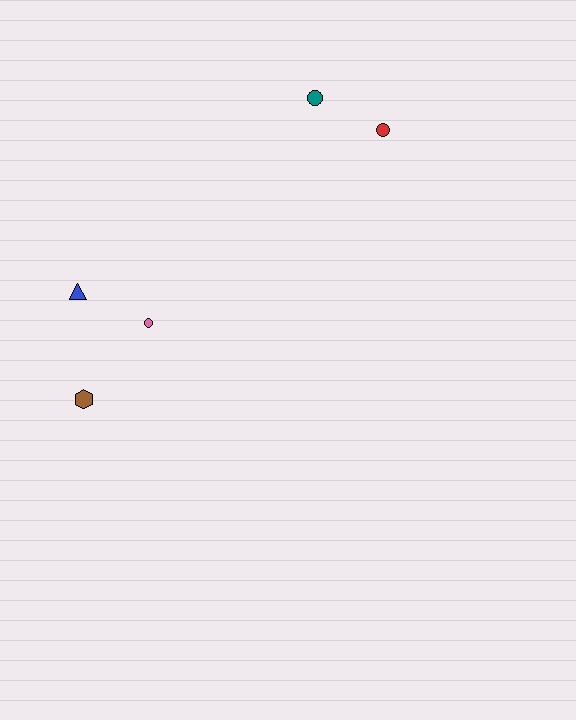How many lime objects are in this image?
There are no lime objects.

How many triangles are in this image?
There is 1 triangle.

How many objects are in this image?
There are 5 objects.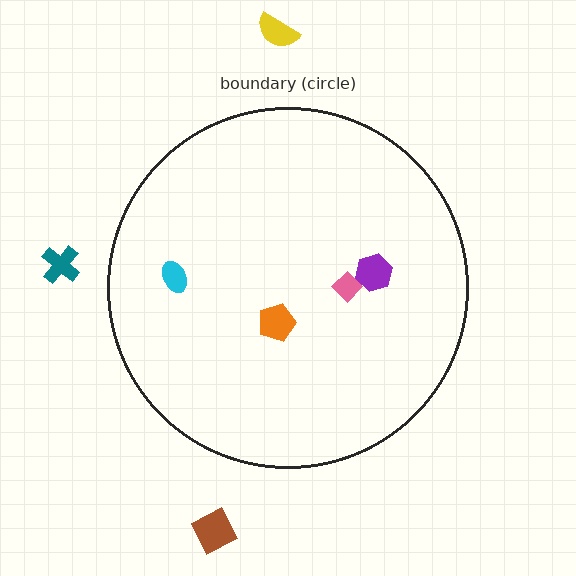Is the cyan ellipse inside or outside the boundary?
Inside.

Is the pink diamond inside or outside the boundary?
Inside.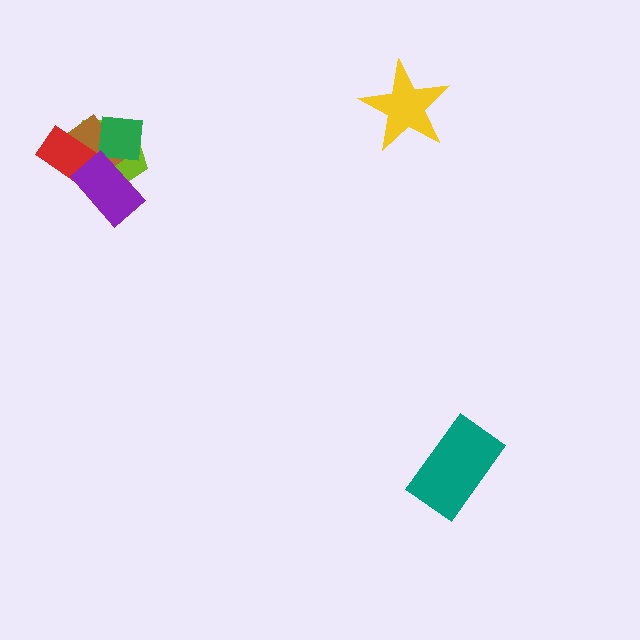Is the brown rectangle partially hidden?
Yes, it is partially covered by another shape.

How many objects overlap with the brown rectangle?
4 objects overlap with the brown rectangle.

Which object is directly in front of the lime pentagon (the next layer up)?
The brown rectangle is directly in front of the lime pentagon.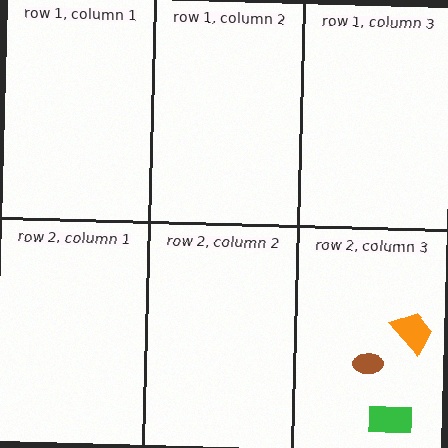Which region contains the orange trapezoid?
The row 2, column 3 region.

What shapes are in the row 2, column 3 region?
The orange trapezoid, the brown ellipse, the green rectangle.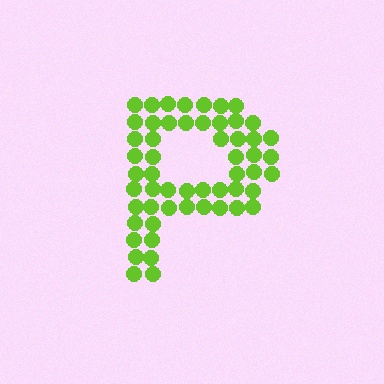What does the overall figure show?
The overall figure shows the letter P.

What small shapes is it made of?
It is made of small circles.